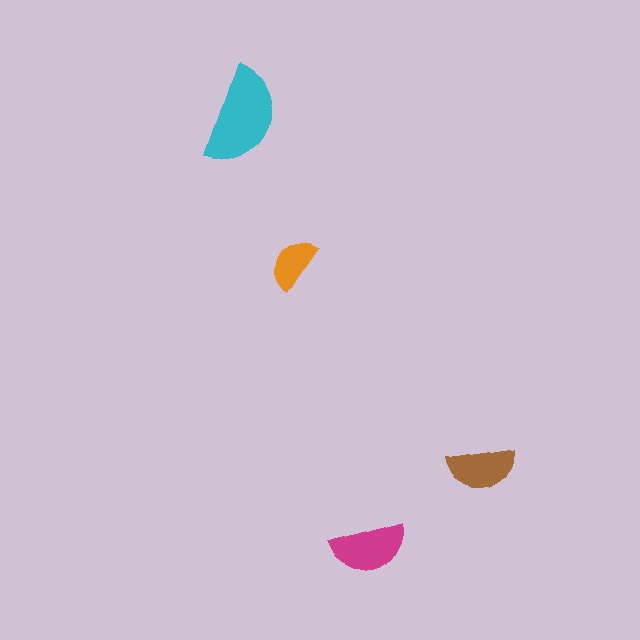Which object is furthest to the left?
The cyan semicircle is leftmost.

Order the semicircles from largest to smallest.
the cyan one, the magenta one, the brown one, the orange one.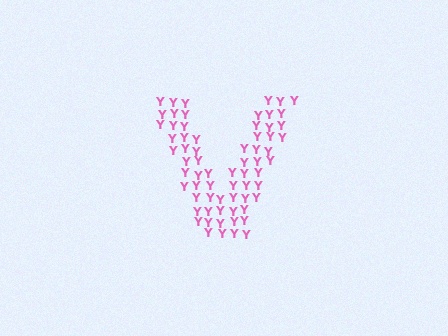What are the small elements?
The small elements are letter Y's.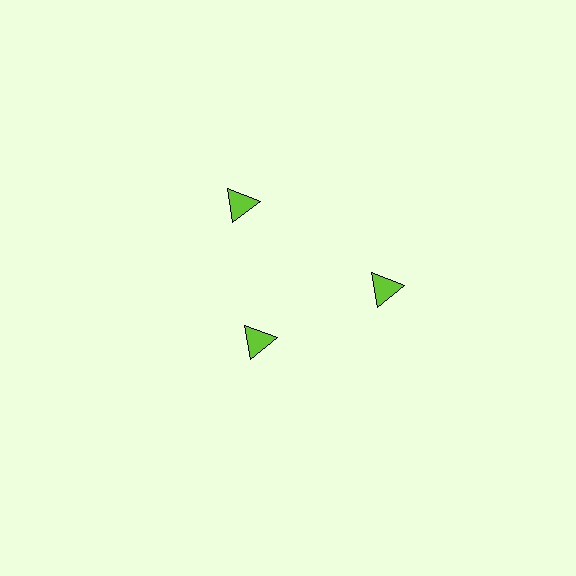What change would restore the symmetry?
The symmetry would be restored by moving it outward, back onto the ring so that all 3 triangles sit at equal angles and equal distance from the center.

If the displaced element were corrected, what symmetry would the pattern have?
It would have 3-fold rotational symmetry — the pattern would map onto itself every 120 degrees.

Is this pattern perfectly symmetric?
No. The 3 lime triangles are arranged in a ring, but one element near the 7 o'clock position is pulled inward toward the center, breaking the 3-fold rotational symmetry.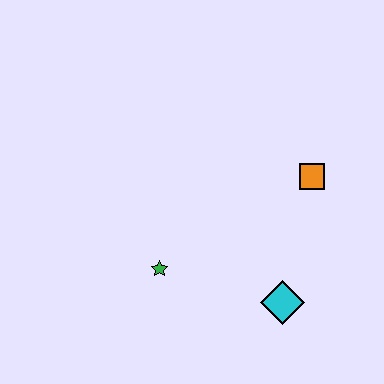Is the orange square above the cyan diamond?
Yes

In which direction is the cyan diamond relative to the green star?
The cyan diamond is to the right of the green star.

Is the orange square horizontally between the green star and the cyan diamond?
No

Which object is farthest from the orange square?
The green star is farthest from the orange square.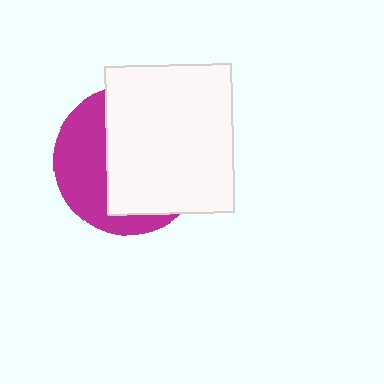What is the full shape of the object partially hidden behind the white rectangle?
The partially hidden object is a magenta circle.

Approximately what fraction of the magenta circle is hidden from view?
Roughly 62% of the magenta circle is hidden behind the white rectangle.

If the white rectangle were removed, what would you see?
You would see the complete magenta circle.